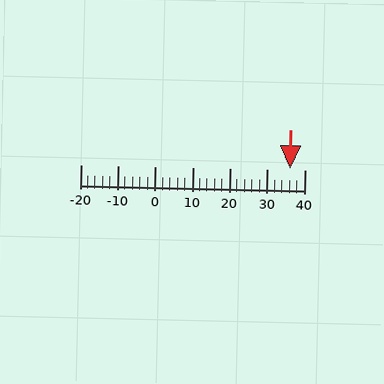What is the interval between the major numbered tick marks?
The major tick marks are spaced 10 units apart.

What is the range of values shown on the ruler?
The ruler shows values from -20 to 40.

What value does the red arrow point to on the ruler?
The red arrow points to approximately 36.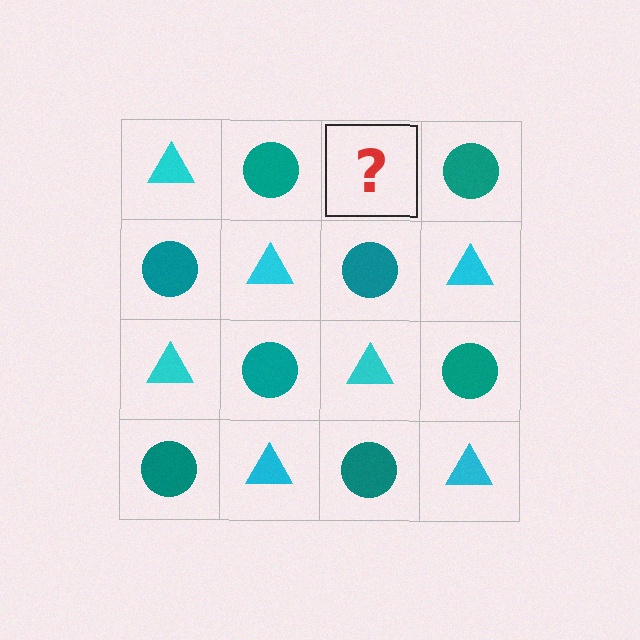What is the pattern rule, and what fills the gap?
The rule is that it alternates cyan triangle and teal circle in a checkerboard pattern. The gap should be filled with a cyan triangle.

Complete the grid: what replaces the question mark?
The question mark should be replaced with a cyan triangle.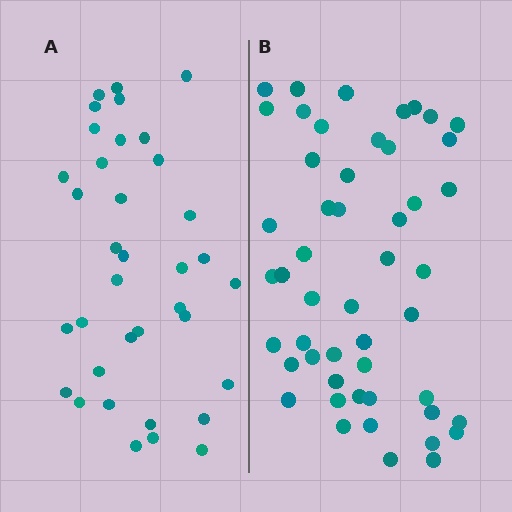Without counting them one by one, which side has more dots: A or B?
Region B (the right region) has more dots.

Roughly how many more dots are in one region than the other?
Region B has approximately 15 more dots than region A.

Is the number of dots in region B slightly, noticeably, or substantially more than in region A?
Region B has noticeably more, but not dramatically so. The ratio is roughly 1.4 to 1.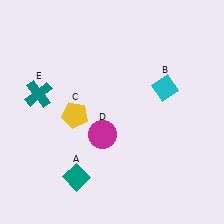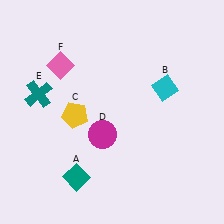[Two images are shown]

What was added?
A pink diamond (F) was added in Image 2.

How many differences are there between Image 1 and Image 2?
There is 1 difference between the two images.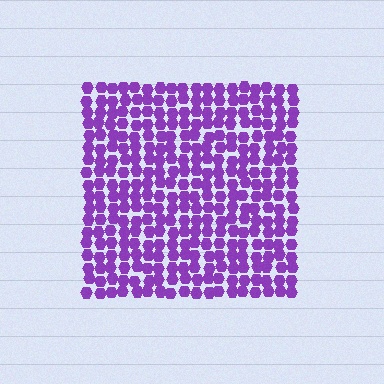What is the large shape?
The large shape is a square.